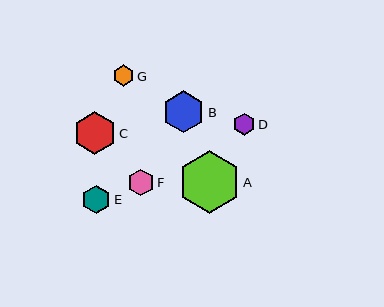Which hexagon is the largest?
Hexagon A is the largest with a size of approximately 62 pixels.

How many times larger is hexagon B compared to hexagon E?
Hexagon B is approximately 1.5 times the size of hexagon E.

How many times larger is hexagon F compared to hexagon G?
Hexagon F is approximately 1.3 times the size of hexagon G.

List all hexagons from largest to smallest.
From largest to smallest: A, C, B, E, F, D, G.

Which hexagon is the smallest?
Hexagon G is the smallest with a size of approximately 21 pixels.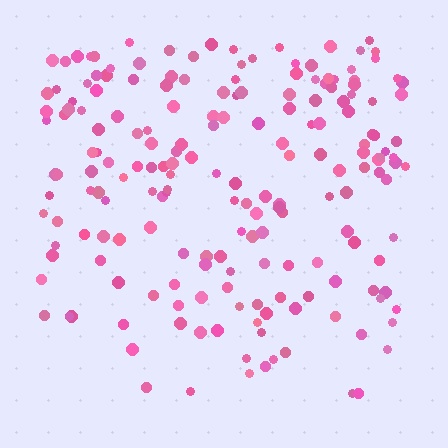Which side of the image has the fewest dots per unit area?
The bottom.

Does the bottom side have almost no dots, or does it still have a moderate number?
Still a moderate number, just noticeably fewer than the top.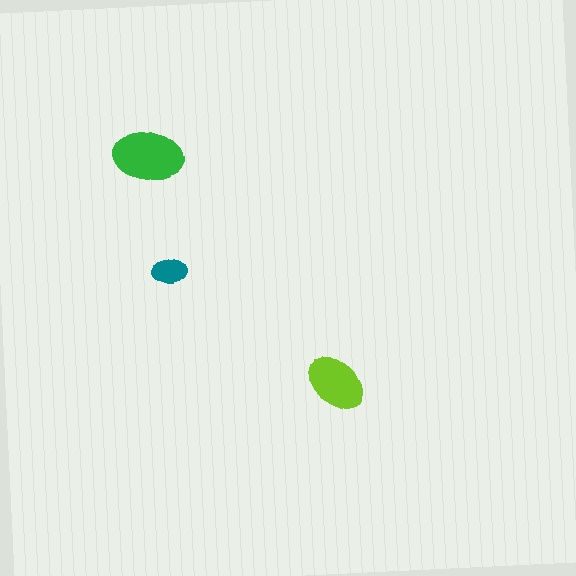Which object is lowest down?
The lime ellipse is bottommost.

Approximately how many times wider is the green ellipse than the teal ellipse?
About 2 times wider.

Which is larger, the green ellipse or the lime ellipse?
The green one.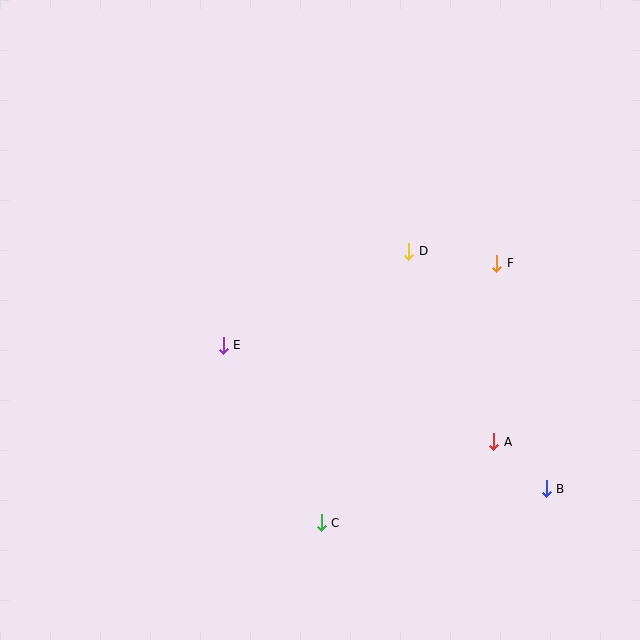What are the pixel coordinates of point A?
Point A is at (494, 442).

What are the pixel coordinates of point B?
Point B is at (546, 489).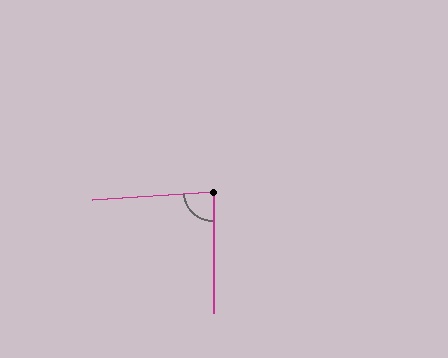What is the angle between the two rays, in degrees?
Approximately 87 degrees.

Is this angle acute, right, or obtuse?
It is approximately a right angle.